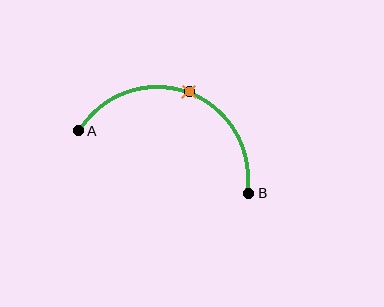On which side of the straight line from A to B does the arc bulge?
The arc bulges above the straight line connecting A and B.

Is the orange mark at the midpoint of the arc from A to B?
Yes. The orange mark lies on the arc at equal arc-length from both A and B — it is the arc midpoint.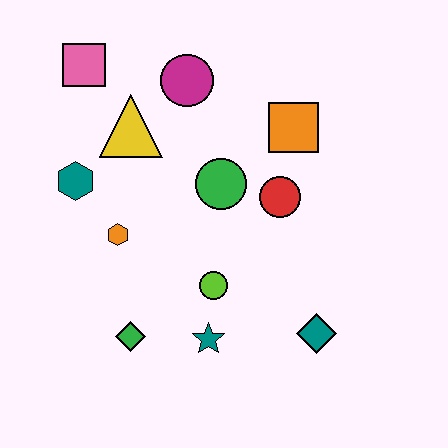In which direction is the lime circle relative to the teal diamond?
The lime circle is to the left of the teal diamond.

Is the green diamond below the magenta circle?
Yes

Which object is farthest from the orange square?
The green diamond is farthest from the orange square.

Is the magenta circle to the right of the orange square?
No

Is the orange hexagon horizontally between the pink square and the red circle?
Yes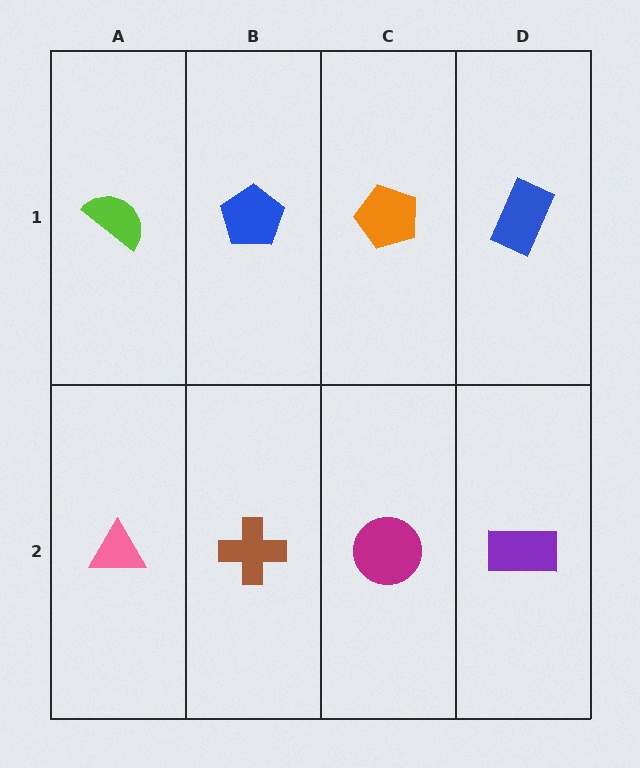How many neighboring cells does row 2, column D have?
2.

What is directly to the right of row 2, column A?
A brown cross.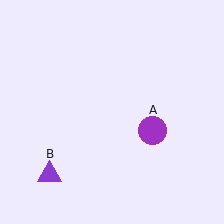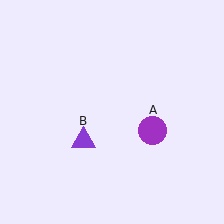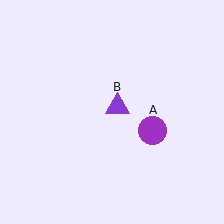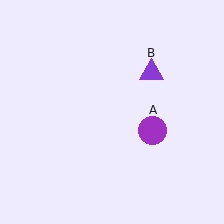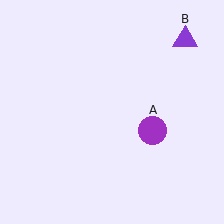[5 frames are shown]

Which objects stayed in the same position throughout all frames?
Purple circle (object A) remained stationary.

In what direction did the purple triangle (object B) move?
The purple triangle (object B) moved up and to the right.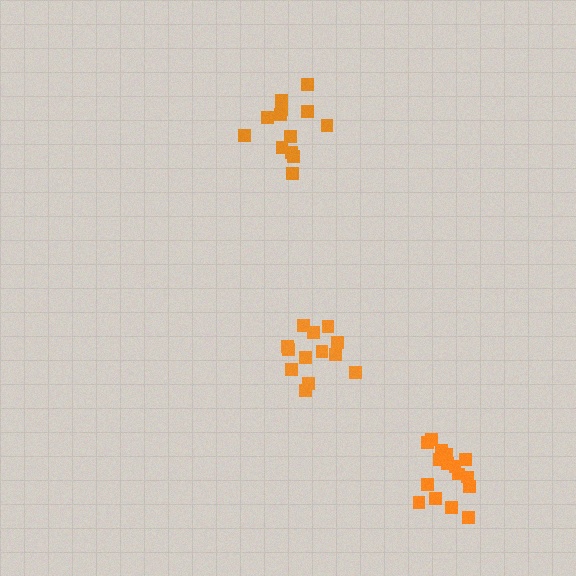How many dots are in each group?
Group 1: 13 dots, Group 2: 17 dots, Group 3: 13 dots (43 total).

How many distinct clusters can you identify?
There are 3 distinct clusters.